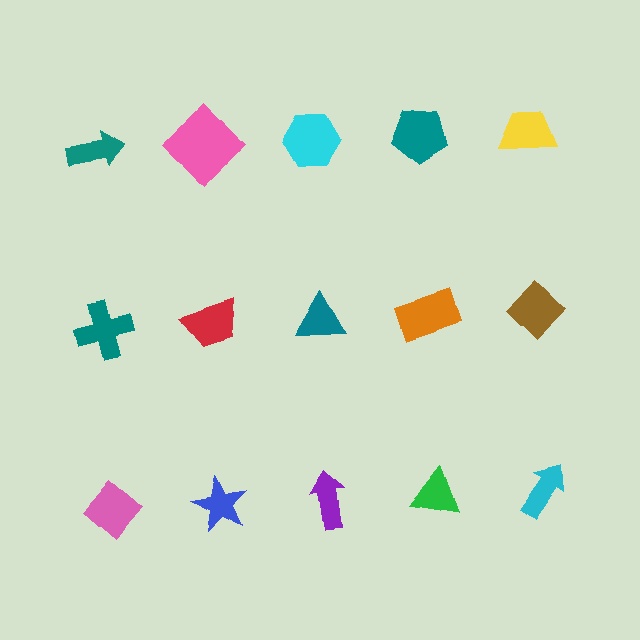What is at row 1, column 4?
A teal pentagon.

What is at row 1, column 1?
A teal arrow.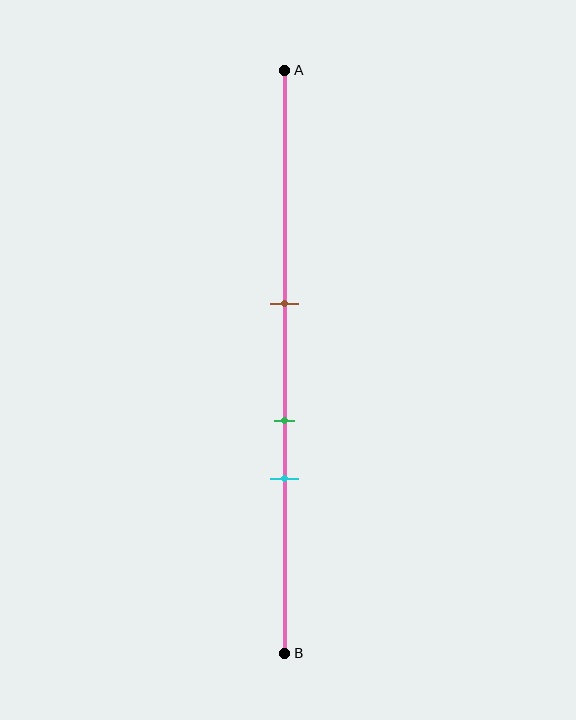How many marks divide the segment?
There are 3 marks dividing the segment.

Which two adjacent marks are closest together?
The green and cyan marks are the closest adjacent pair.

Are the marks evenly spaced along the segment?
Yes, the marks are approximately evenly spaced.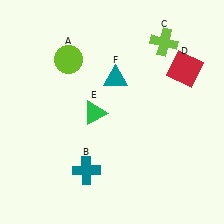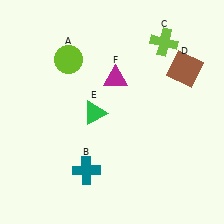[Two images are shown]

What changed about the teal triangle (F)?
In Image 1, F is teal. In Image 2, it changed to magenta.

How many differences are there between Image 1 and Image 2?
There are 2 differences between the two images.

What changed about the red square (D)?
In Image 1, D is red. In Image 2, it changed to brown.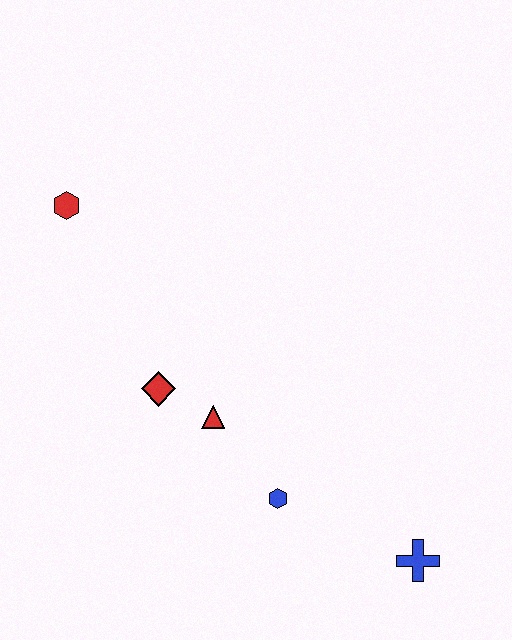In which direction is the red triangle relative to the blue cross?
The red triangle is to the left of the blue cross.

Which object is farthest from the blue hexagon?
The red hexagon is farthest from the blue hexagon.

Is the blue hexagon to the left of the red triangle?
No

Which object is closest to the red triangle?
The red diamond is closest to the red triangle.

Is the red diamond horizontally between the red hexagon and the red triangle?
Yes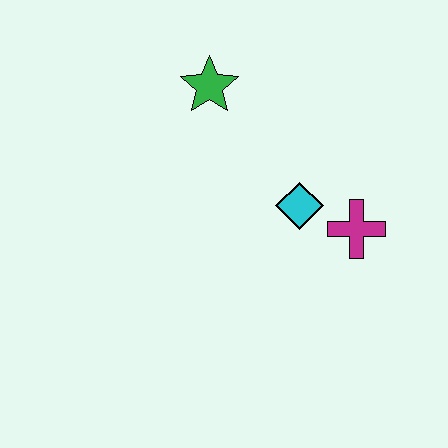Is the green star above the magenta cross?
Yes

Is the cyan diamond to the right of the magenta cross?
No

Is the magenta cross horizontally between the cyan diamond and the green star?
No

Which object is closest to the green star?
The cyan diamond is closest to the green star.